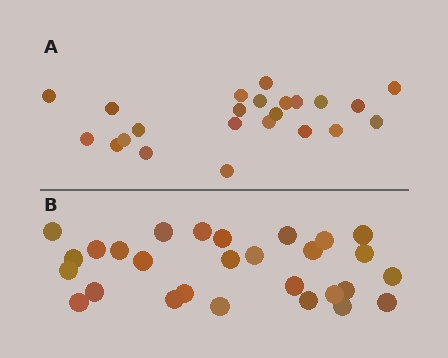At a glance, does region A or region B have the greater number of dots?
Region B (the bottom region) has more dots.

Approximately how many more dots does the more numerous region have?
Region B has about 5 more dots than region A.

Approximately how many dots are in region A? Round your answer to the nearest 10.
About 20 dots. (The exact count is 23, which rounds to 20.)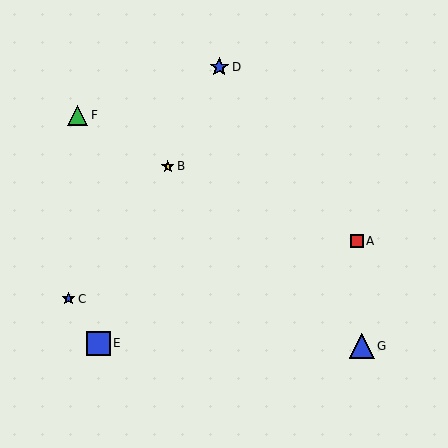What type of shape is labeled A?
Shape A is a red square.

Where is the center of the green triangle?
The center of the green triangle is at (78, 115).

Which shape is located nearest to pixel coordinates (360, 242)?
The red square (labeled A) at (357, 241) is nearest to that location.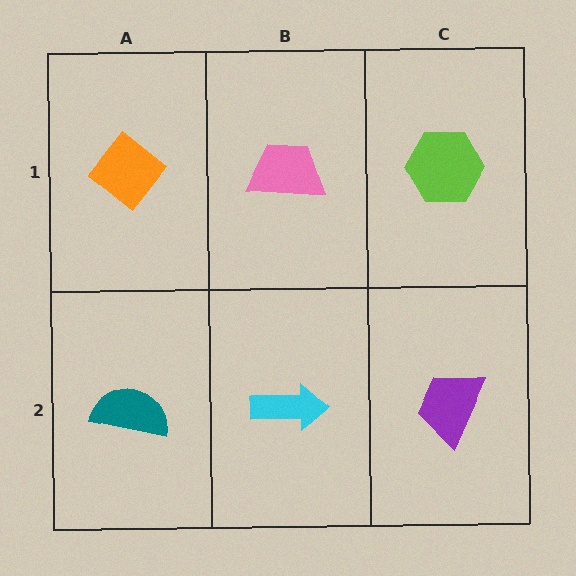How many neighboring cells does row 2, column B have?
3.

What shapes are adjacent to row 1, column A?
A teal semicircle (row 2, column A), a pink trapezoid (row 1, column B).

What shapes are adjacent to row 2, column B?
A pink trapezoid (row 1, column B), a teal semicircle (row 2, column A), a purple trapezoid (row 2, column C).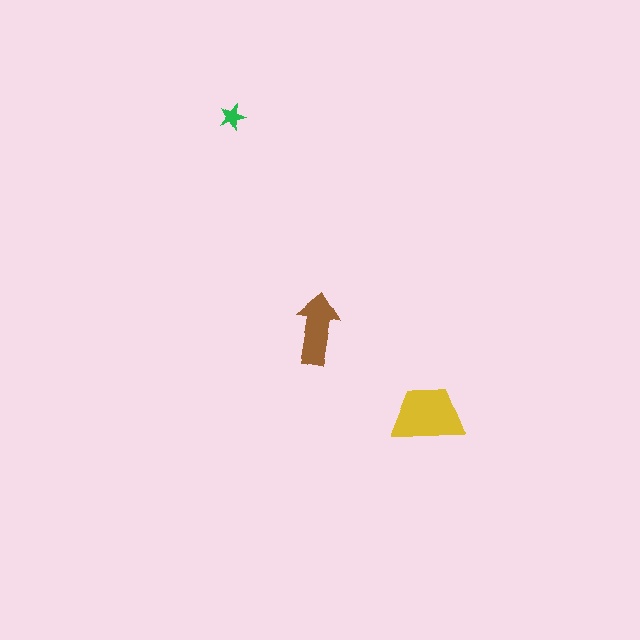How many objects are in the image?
There are 3 objects in the image.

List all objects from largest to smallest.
The yellow trapezoid, the brown arrow, the green star.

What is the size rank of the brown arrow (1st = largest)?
2nd.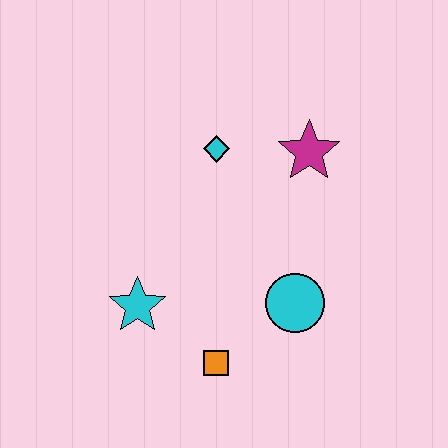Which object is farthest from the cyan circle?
The cyan diamond is farthest from the cyan circle.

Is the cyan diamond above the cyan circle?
Yes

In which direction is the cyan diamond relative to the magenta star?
The cyan diamond is to the left of the magenta star.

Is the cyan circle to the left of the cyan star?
No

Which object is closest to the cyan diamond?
The magenta star is closest to the cyan diamond.